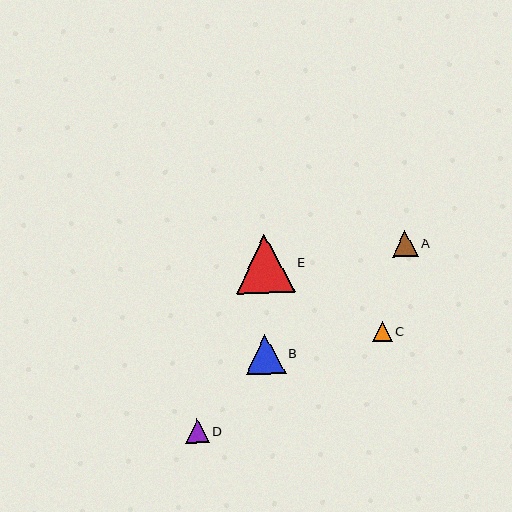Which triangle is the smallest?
Triangle C is the smallest with a size of approximately 20 pixels.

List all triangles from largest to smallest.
From largest to smallest: E, B, A, D, C.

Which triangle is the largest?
Triangle E is the largest with a size of approximately 59 pixels.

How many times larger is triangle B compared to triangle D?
Triangle B is approximately 1.7 times the size of triangle D.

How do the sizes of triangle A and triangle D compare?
Triangle A and triangle D are approximately the same size.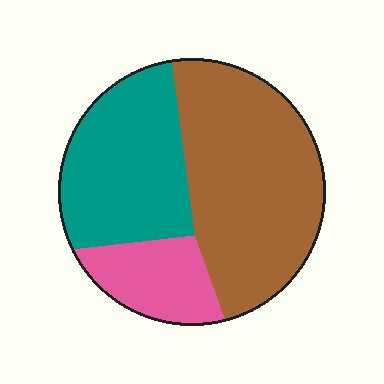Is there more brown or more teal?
Brown.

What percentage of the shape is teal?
Teal takes up about one third (1/3) of the shape.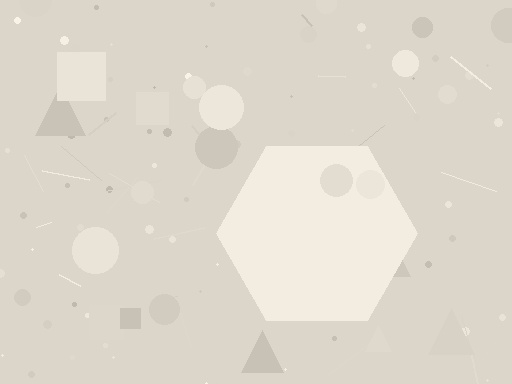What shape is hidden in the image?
A hexagon is hidden in the image.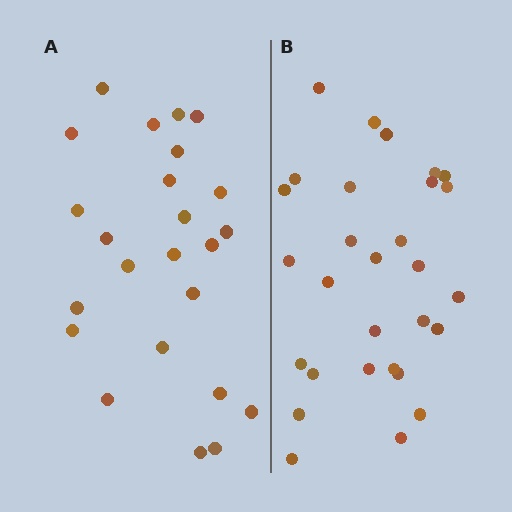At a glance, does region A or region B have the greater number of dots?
Region B (the right region) has more dots.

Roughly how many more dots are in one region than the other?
Region B has about 5 more dots than region A.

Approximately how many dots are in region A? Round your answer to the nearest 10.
About 20 dots. (The exact count is 24, which rounds to 20.)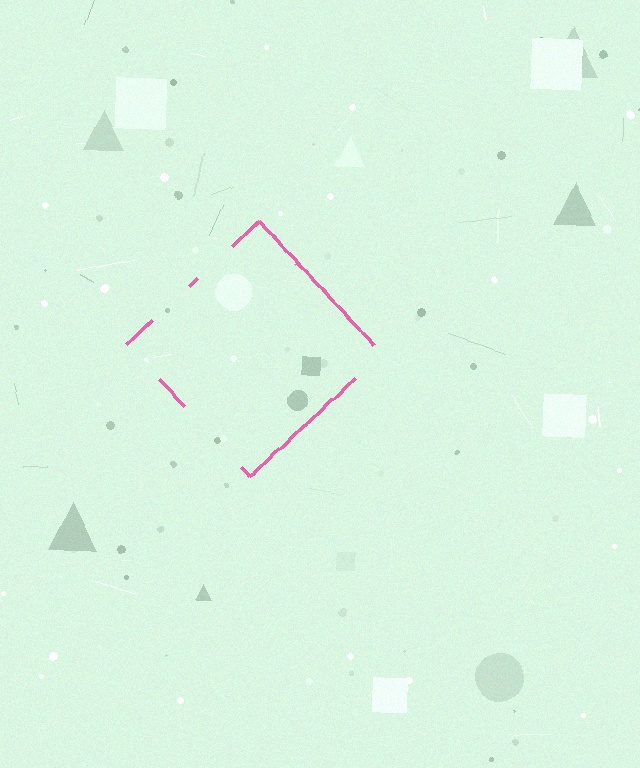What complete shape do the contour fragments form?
The contour fragments form a diamond.